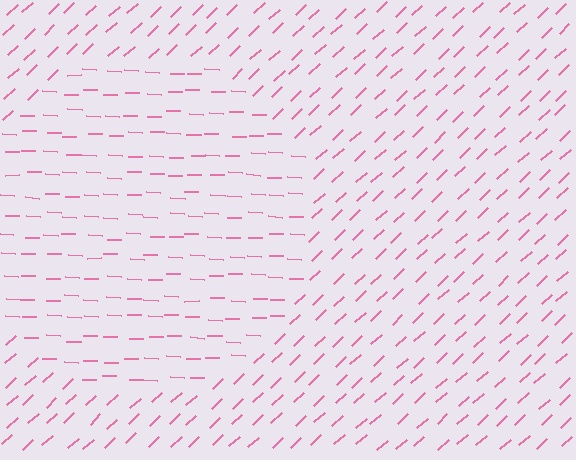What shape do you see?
I see a circle.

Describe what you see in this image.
The image is filled with small pink line segments. A circle region in the image has lines oriented differently from the surrounding lines, creating a visible texture boundary.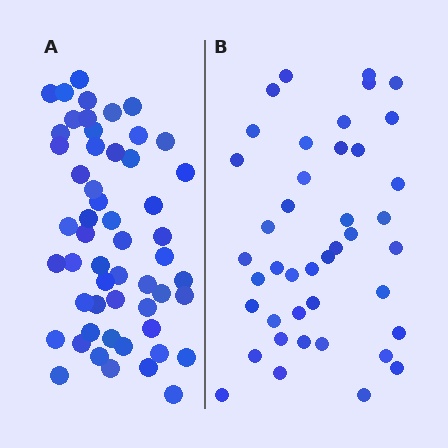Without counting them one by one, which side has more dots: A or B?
Region A (the left region) has more dots.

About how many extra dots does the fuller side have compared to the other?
Region A has roughly 12 or so more dots than region B.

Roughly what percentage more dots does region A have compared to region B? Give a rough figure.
About 30% more.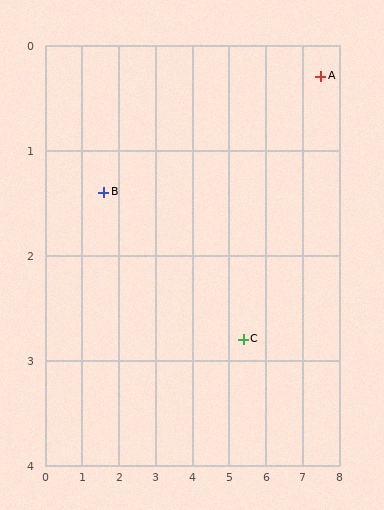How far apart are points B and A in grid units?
Points B and A are about 6.0 grid units apart.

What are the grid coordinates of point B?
Point B is at approximately (1.6, 1.4).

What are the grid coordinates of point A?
Point A is at approximately (7.5, 0.3).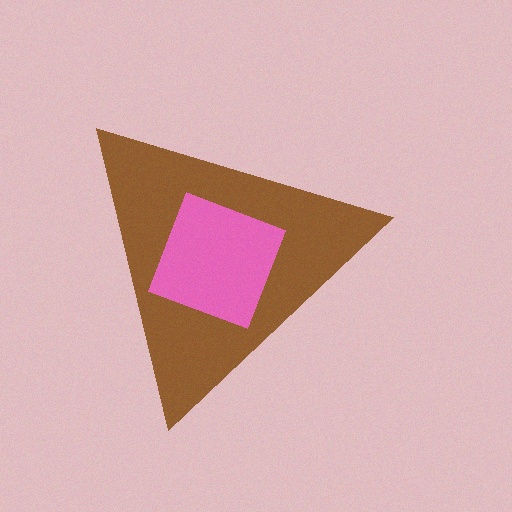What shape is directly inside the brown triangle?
The pink square.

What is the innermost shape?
The pink square.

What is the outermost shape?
The brown triangle.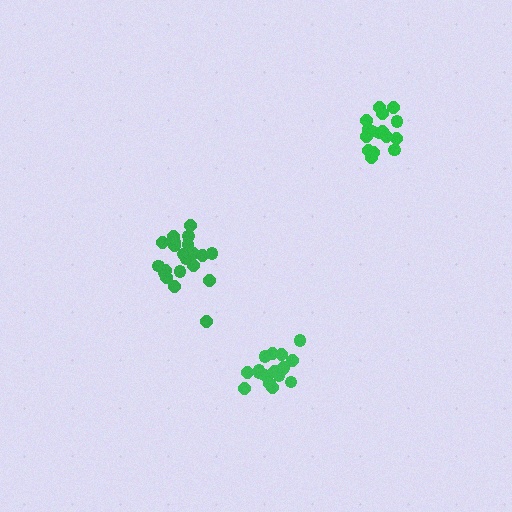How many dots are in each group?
Group 1: 21 dots, Group 2: 17 dots, Group 3: 16 dots (54 total).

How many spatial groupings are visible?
There are 3 spatial groupings.